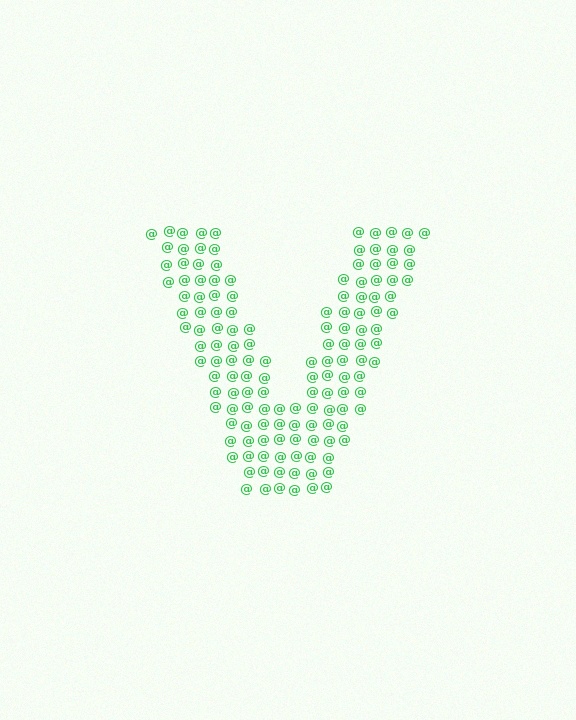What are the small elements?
The small elements are at signs.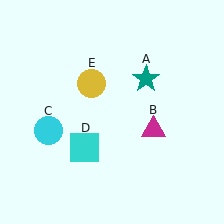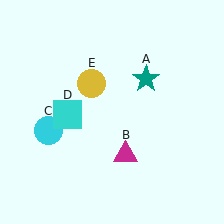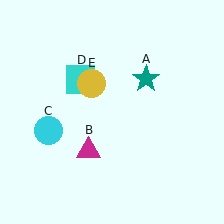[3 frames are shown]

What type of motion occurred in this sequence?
The magenta triangle (object B), cyan square (object D) rotated clockwise around the center of the scene.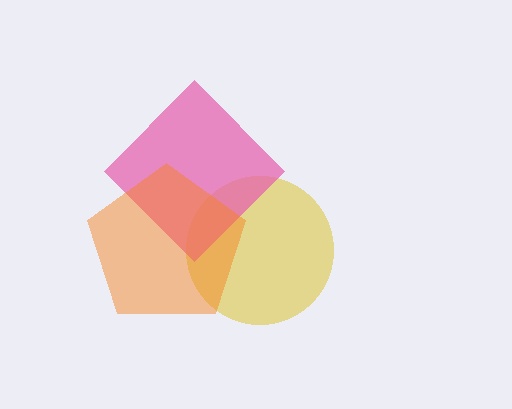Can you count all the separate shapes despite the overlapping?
Yes, there are 3 separate shapes.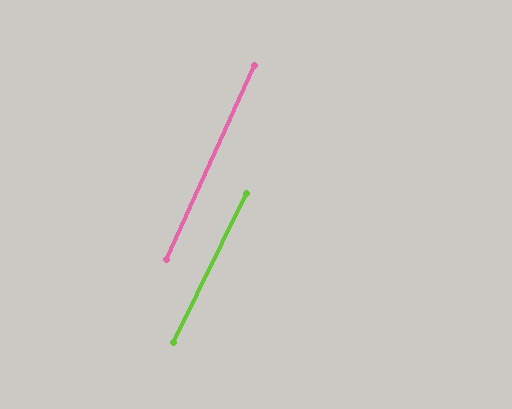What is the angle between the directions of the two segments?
Approximately 2 degrees.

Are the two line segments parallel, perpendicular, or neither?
Parallel — their directions differ by only 1.8°.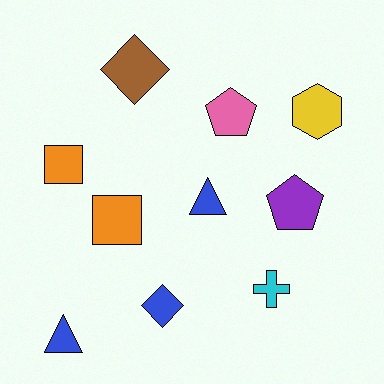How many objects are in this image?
There are 10 objects.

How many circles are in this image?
There are no circles.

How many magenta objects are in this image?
There are no magenta objects.